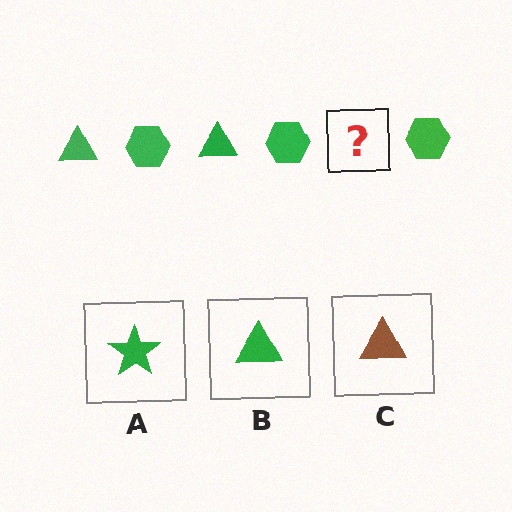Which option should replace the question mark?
Option B.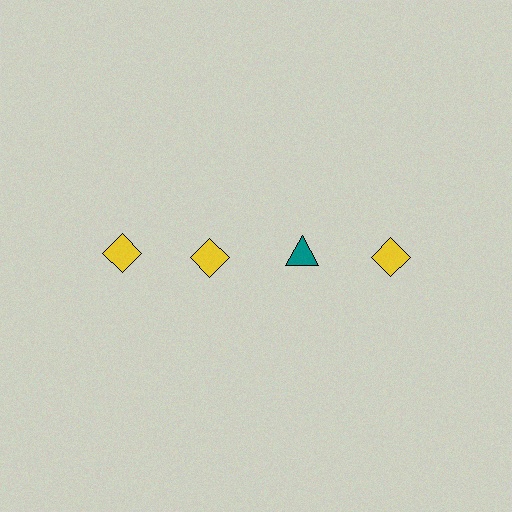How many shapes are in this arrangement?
There are 4 shapes arranged in a grid pattern.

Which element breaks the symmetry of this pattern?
The teal triangle in the top row, center column breaks the symmetry. All other shapes are yellow diamonds.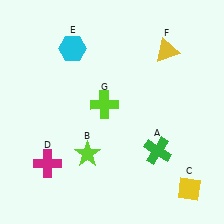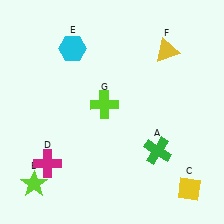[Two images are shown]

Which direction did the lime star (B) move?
The lime star (B) moved left.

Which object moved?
The lime star (B) moved left.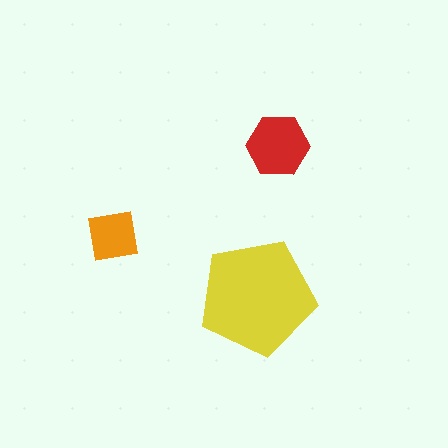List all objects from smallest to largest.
The orange square, the red hexagon, the yellow pentagon.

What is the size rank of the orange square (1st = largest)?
3rd.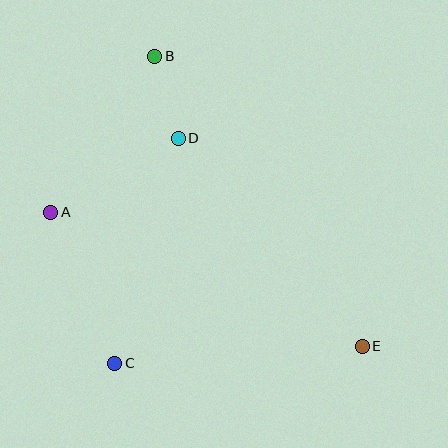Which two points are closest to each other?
Points B and D are closest to each other.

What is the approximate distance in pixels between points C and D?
The distance between C and D is approximately 234 pixels.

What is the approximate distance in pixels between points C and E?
The distance between C and E is approximately 248 pixels.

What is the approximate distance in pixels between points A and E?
The distance between A and E is approximately 339 pixels.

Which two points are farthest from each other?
Points B and E are farthest from each other.